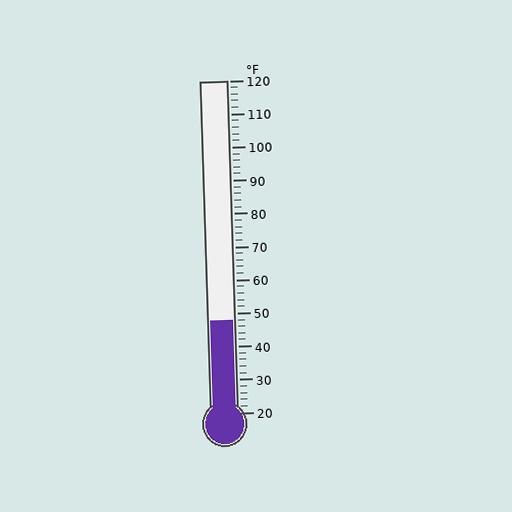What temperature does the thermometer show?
The thermometer shows approximately 48°F.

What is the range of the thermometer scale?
The thermometer scale ranges from 20°F to 120°F.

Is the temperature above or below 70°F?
The temperature is below 70°F.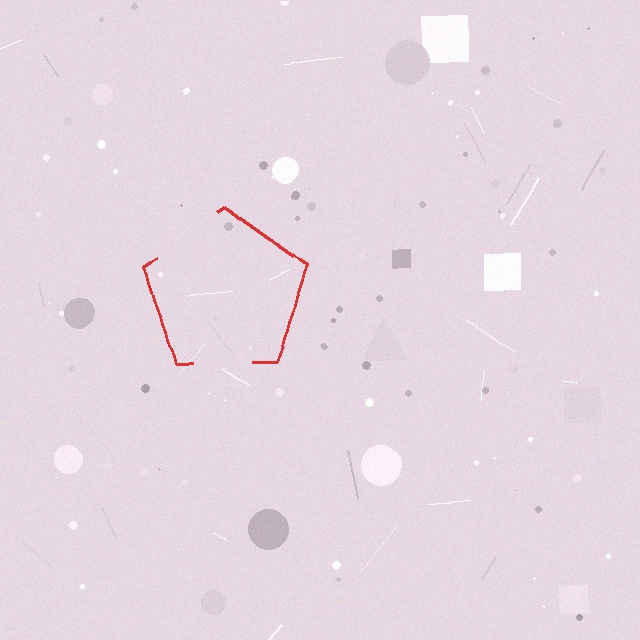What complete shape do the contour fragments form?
The contour fragments form a pentagon.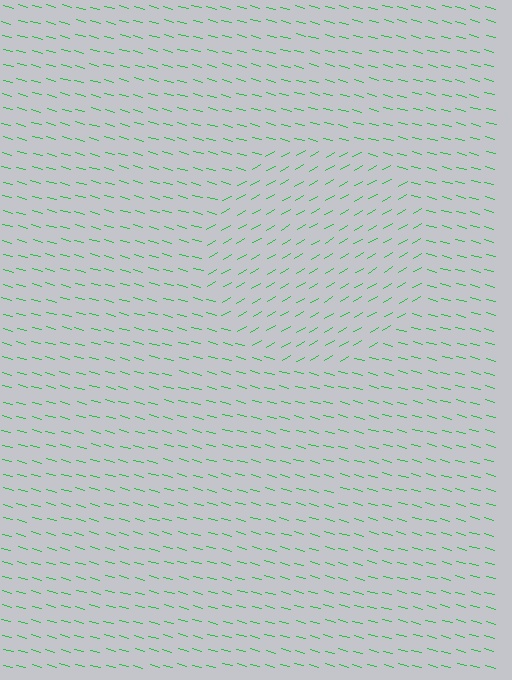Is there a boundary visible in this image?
Yes, there is a texture boundary formed by a change in line orientation.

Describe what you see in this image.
The image is filled with small green line segments. A circle region in the image has lines oriented differently from the surrounding lines, creating a visible texture boundary.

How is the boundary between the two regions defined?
The boundary is defined purely by a change in line orientation (approximately 45 degrees difference). All lines are the same color and thickness.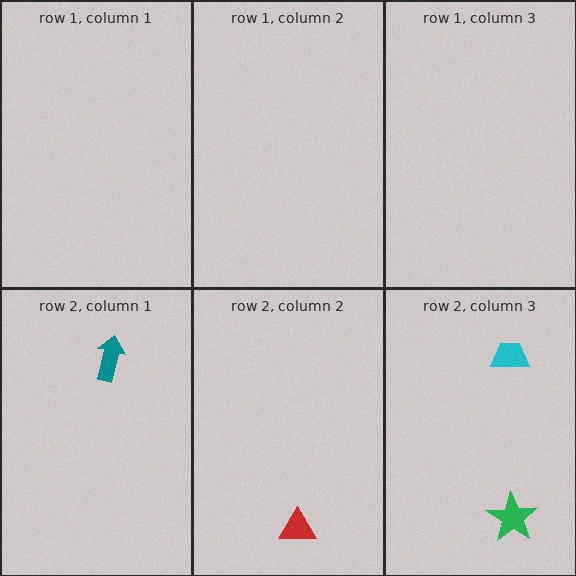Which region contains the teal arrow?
The row 2, column 1 region.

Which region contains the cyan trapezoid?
The row 2, column 3 region.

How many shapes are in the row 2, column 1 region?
1.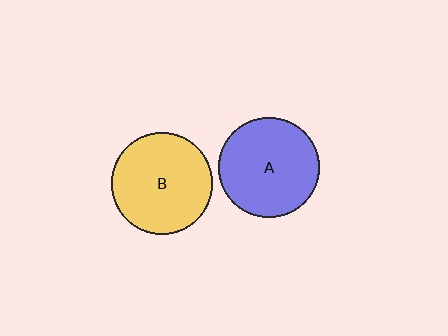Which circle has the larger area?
Circle B (yellow).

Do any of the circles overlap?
No, none of the circles overlap.